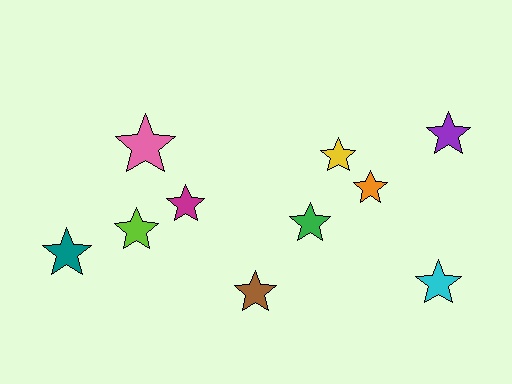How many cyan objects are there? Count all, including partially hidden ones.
There is 1 cyan object.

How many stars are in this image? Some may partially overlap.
There are 10 stars.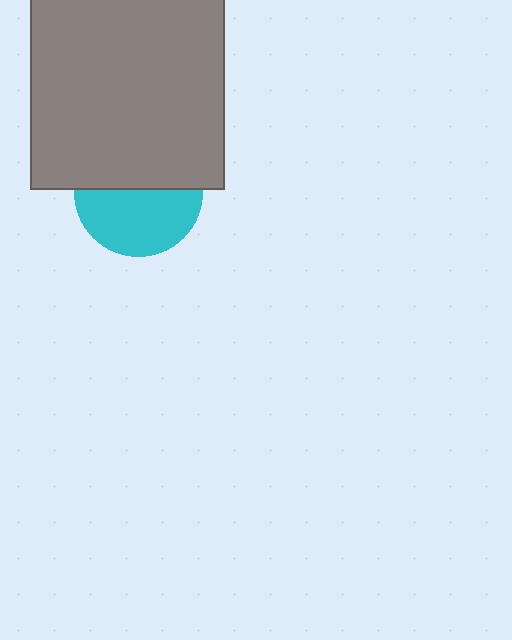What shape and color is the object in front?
The object in front is a gray square.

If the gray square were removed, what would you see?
You would see the complete cyan circle.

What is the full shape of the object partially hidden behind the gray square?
The partially hidden object is a cyan circle.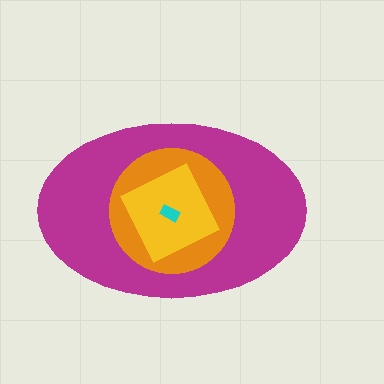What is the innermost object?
The cyan rectangle.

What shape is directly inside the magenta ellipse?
The orange circle.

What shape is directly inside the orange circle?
The yellow square.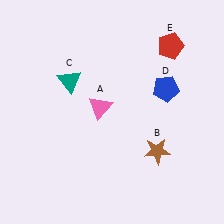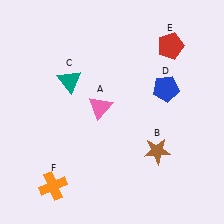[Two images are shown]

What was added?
An orange cross (F) was added in Image 2.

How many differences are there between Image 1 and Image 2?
There is 1 difference between the two images.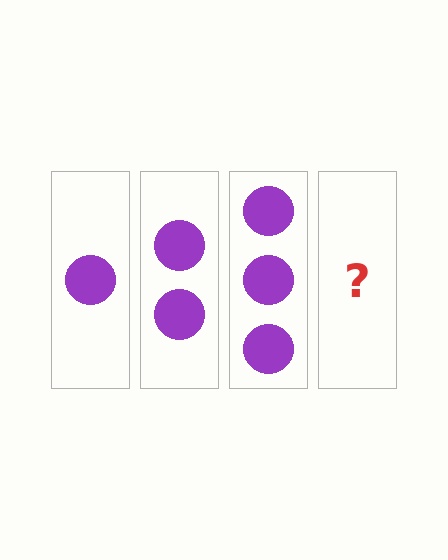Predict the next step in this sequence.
The next step is 4 circles.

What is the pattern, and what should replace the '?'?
The pattern is that each step adds one more circle. The '?' should be 4 circles.